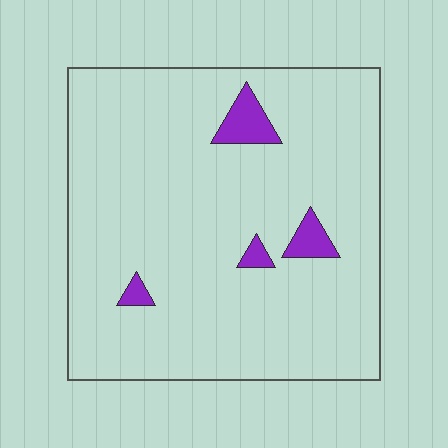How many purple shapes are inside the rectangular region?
4.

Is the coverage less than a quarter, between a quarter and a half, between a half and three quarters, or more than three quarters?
Less than a quarter.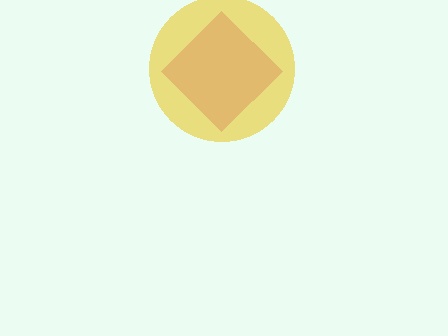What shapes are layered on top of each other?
The layered shapes are: a magenta diamond, a yellow circle.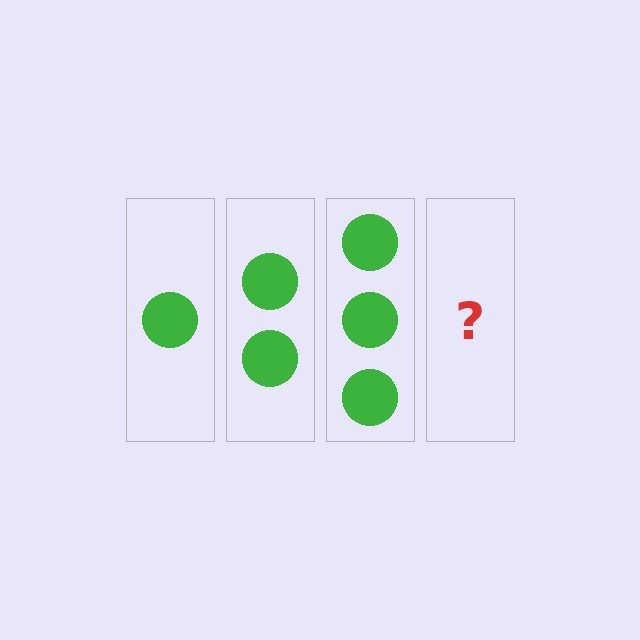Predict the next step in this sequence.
The next step is 4 circles.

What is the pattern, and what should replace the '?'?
The pattern is that each step adds one more circle. The '?' should be 4 circles.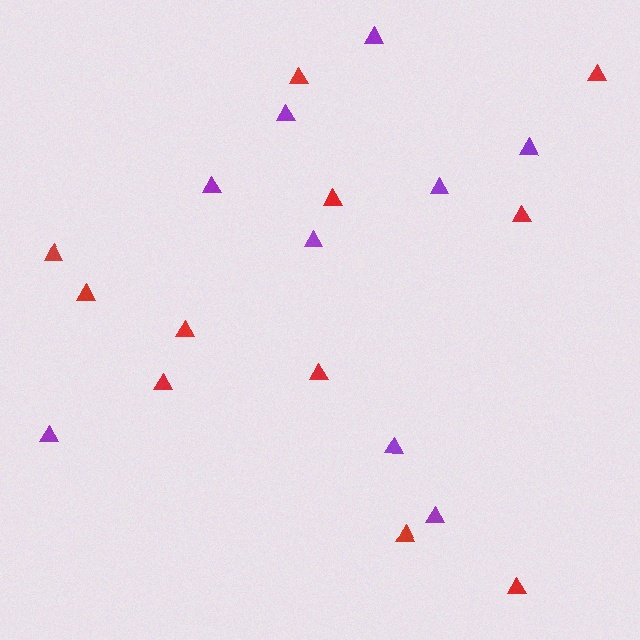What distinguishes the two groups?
There are 2 groups: one group of purple triangles (9) and one group of red triangles (11).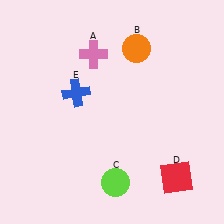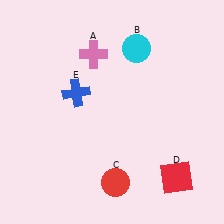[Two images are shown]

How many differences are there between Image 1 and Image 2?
There are 2 differences between the two images.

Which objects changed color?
B changed from orange to cyan. C changed from lime to red.